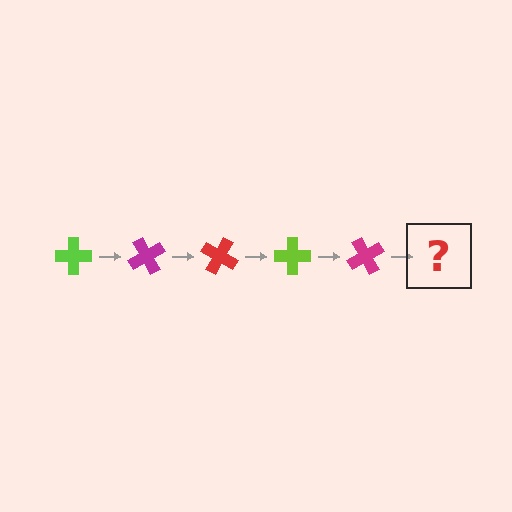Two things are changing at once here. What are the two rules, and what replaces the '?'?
The two rules are that it rotates 60 degrees each step and the color cycles through lime, magenta, and red. The '?' should be a red cross, rotated 300 degrees from the start.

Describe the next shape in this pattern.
It should be a red cross, rotated 300 degrees from the start.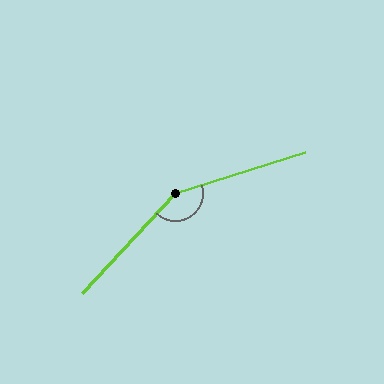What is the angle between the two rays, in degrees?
Approximately 150 degrees.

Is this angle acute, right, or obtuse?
It is obtuse.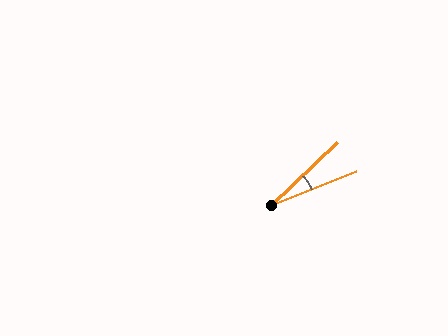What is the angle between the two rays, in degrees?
Approximately 22 degrees.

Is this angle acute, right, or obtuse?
It is acute.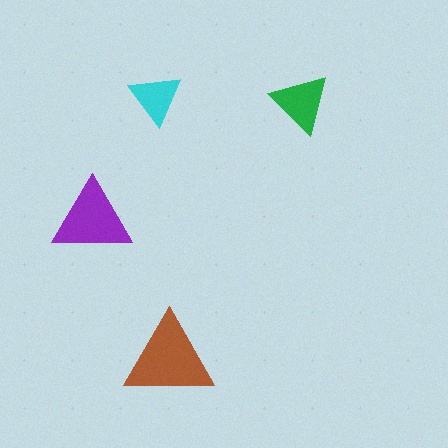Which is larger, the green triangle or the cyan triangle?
The green one.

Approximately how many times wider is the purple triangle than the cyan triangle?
About 1.5 times wider.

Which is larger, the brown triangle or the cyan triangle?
The brown one.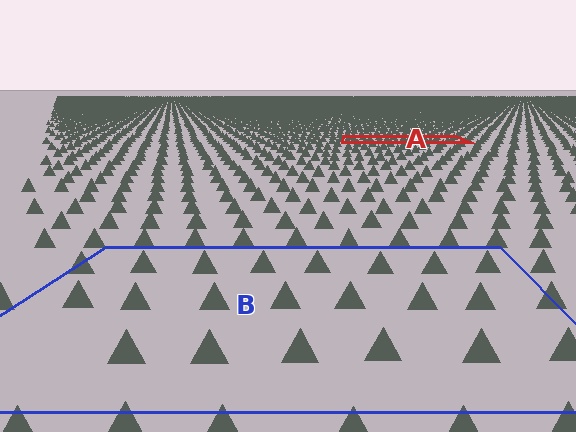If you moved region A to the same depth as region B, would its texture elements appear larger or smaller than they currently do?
They would appear larger. At a closer depth, the same texture elements are projected at a bigger on-screen size.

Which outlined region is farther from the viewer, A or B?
Region A is farther from the viewer — the texture elements inside it appear smaller and more densely packed.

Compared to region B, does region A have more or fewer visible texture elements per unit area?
Region A has more texture elements per unit area — they are packed more densely because it is farther away.